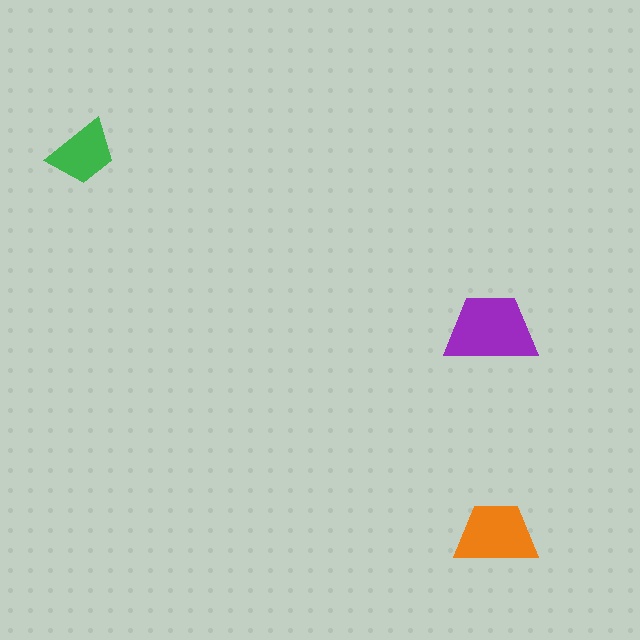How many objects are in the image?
There are 3 objects in the image.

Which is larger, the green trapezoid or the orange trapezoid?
The orange one.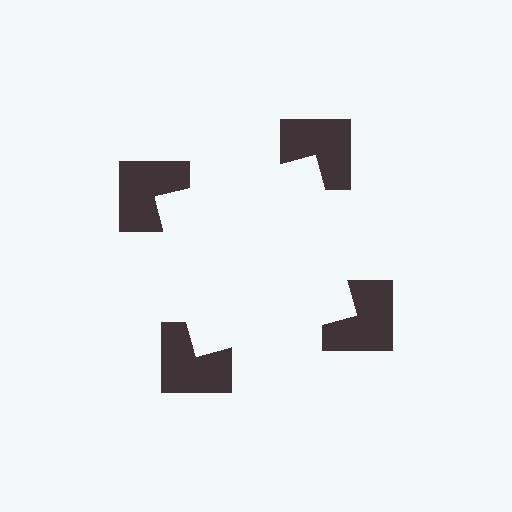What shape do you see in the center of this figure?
An illusory square — its edges are inferred from the aligned wedge cuts in the notched squares, not physically drawn.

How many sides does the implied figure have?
4 sides.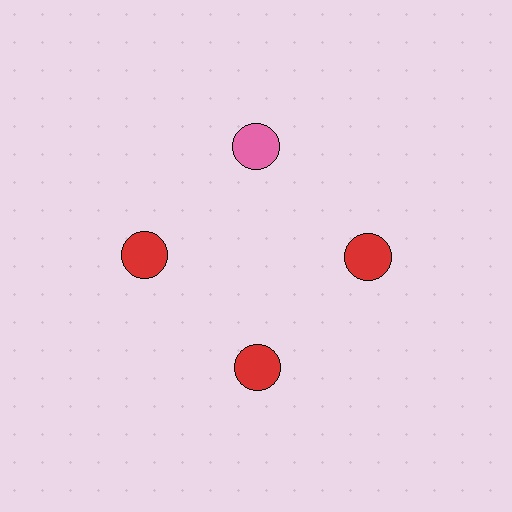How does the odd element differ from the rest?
It has a different color: pink instead of red.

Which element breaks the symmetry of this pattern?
The pink circle at roughly the 12 o'clock position breaks the symmetry. All other shapes are red circles.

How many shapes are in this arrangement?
There are 4 shapes arranged in a ring pattern.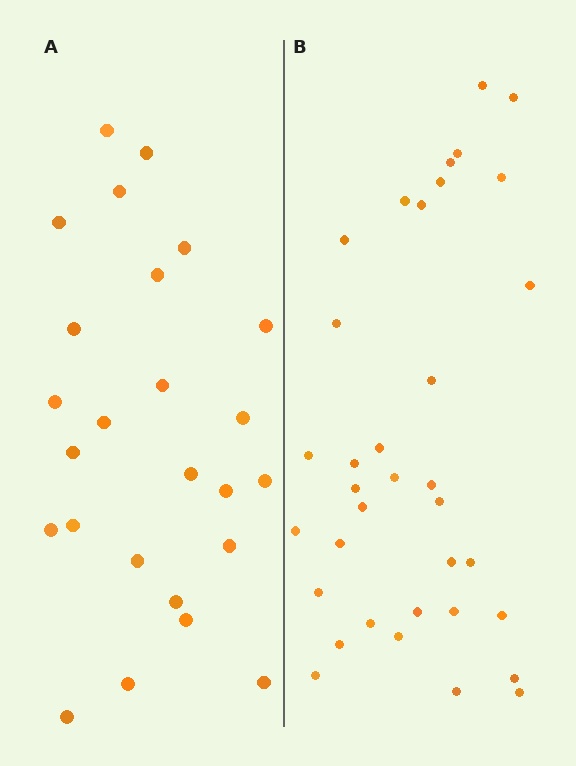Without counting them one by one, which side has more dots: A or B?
Region B (the right region) has more dots.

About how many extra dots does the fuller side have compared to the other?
Region B has roughly 10 or so more dots than region A.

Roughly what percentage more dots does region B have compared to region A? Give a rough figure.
About 40% more.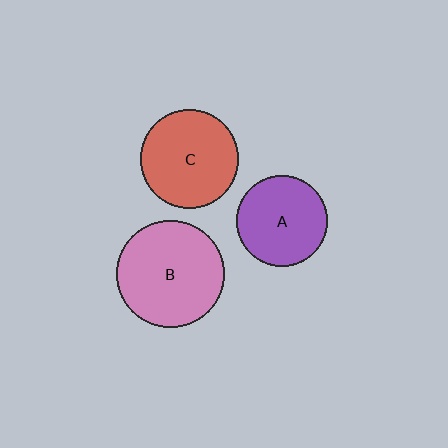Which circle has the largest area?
Circle B (pink).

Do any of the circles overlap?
No, none of the circles overlap.